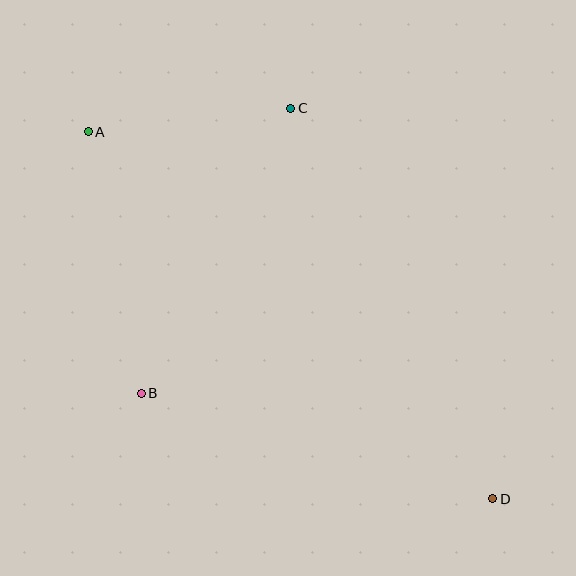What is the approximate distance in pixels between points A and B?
The distance between A and B is approximately 267 pixels.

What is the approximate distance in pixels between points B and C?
The distance between B and C is approximately 322 pixels.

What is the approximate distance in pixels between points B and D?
The distance between B and D is approximately 367 pixels.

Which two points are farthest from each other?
Points A and D are farthest from each other.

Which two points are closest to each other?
Points A and C are closest to each other.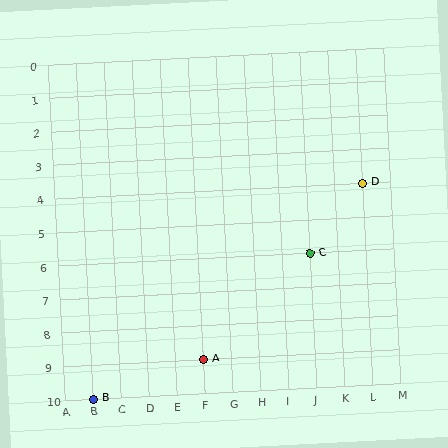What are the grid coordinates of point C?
Point C is at grid coordinates (J, 6).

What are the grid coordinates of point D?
Point D is at grid coordinates (L, 4).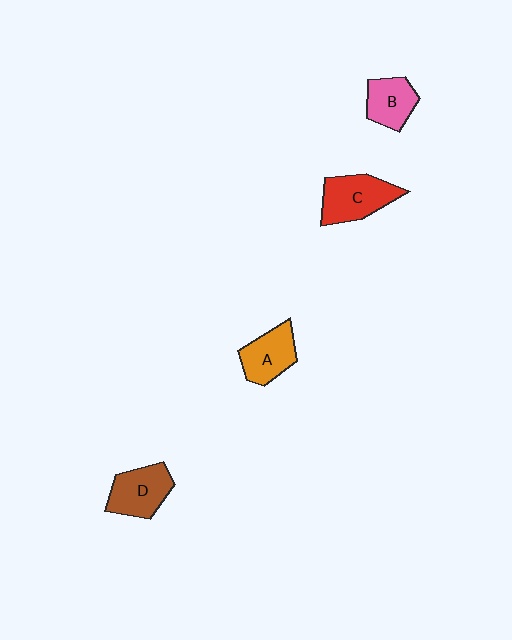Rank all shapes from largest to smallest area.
From largest to smallest: C (red), D (brown), A (orange), B (pink).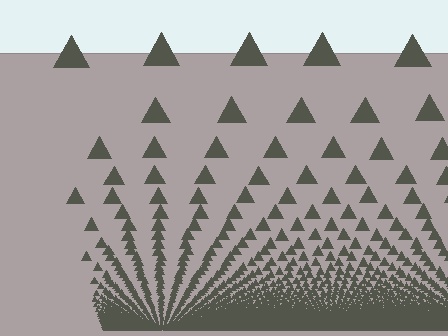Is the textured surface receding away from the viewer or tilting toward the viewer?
The surface appears to tilt toward the viewer. Texture elements get larger and sparser toward the top.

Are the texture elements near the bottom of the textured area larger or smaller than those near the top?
Smaller. The gradient is inverted — elements near the bottom are smaller and denser.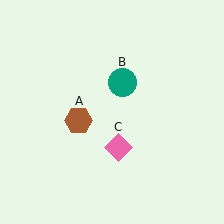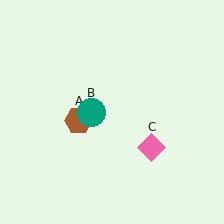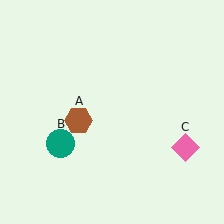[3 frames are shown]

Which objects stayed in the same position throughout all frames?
Brown hexagon (object A) remained stationary.